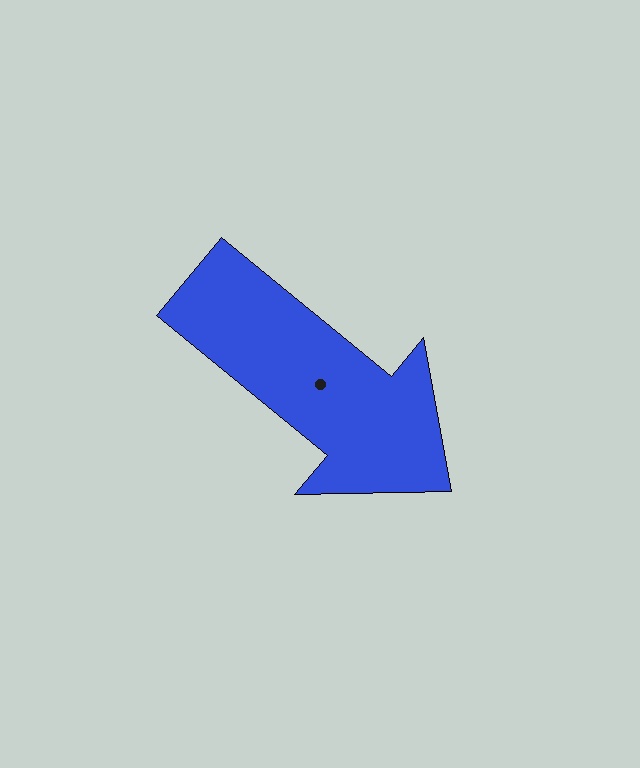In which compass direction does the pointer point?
Southeast.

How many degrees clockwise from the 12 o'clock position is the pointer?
Approximately 129 degrees.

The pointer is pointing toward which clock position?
Roughly 4 o'clock.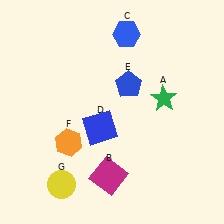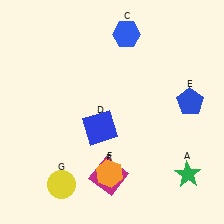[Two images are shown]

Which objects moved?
The objects that moved are: the green star (A), the blue pentagon (E), the orange hexagon (F).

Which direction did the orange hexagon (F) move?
The orange hexagon (F) moved right.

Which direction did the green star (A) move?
The green star (A) moved down.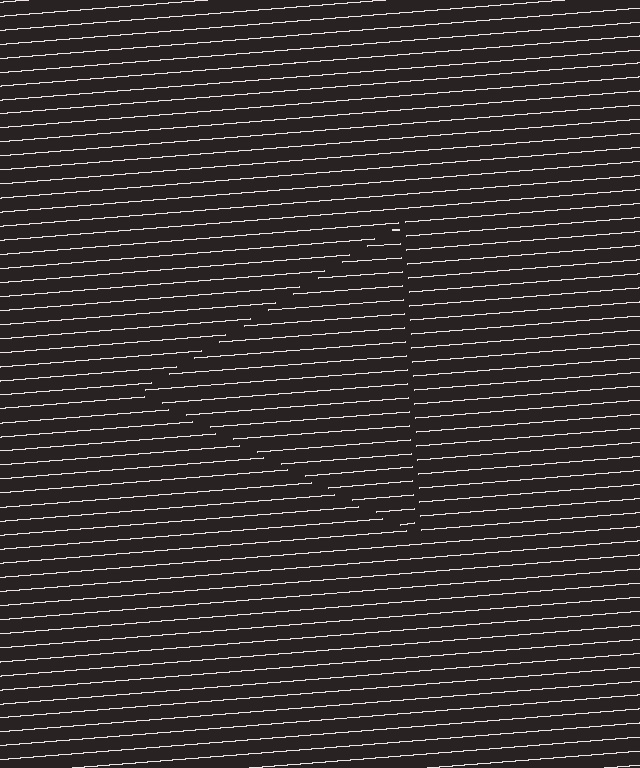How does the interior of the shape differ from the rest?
The interior of the shape contains the same grating, shifted by half a period — the contour is defined by the phase discontinuity where line-ends from the inner and outer gratings abut.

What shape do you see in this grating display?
An illusory triangle. The interior of the shape contains the same grating, shifted by half a period — the contour is defined by the phase discontinuity where line-ends from the inner and outer gratings abut.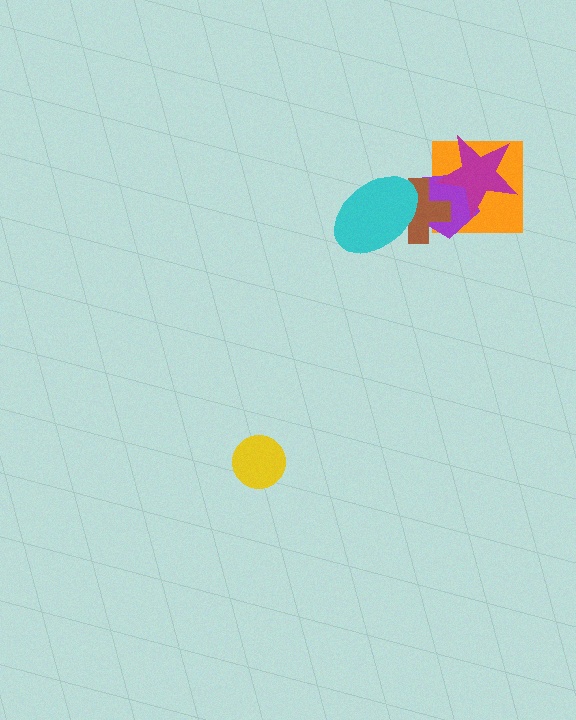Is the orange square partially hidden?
Yes, it is partially covered by another shape.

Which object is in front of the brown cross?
The cyan ellipse is in front of the brown cross.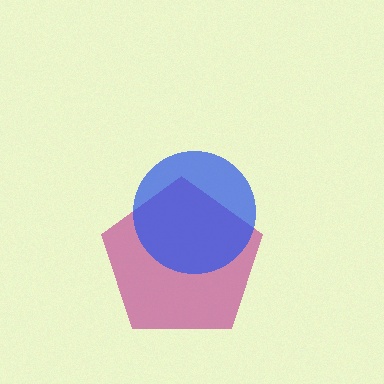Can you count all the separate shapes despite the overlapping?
Yes, there are 2 separate shapes.